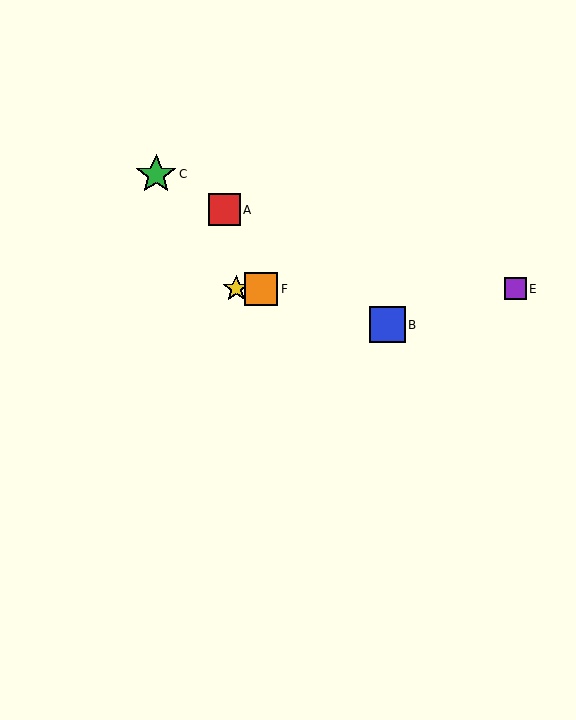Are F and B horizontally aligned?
No, F is at y≈289 and B is at y≈325.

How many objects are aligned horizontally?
3 objects (D, E, F) are aligned horizontally.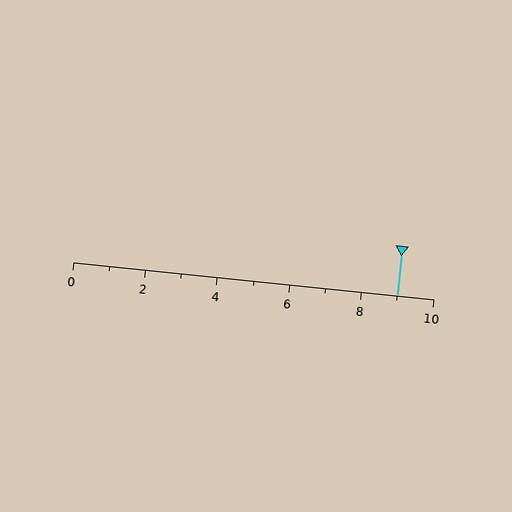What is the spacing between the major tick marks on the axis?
The major ticks are spaced 2 apart.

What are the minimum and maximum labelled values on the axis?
The axis runs from 0 to 10.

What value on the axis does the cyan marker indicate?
The marker indicates approximately 9.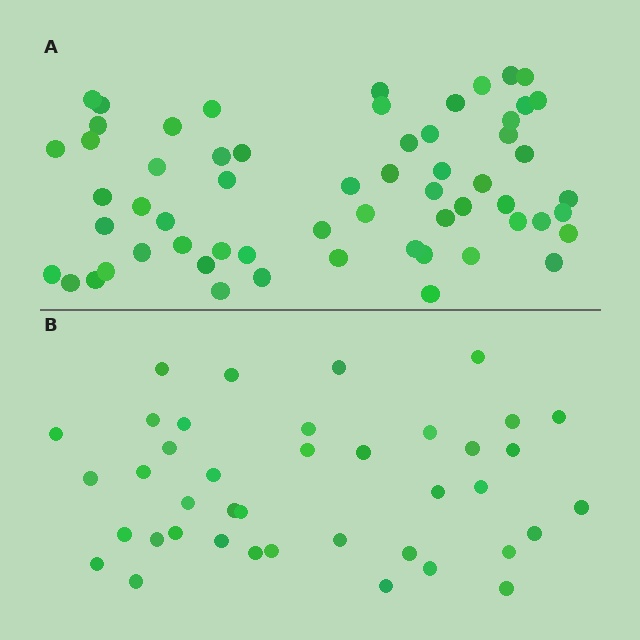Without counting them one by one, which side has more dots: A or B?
Region A (the top region) has more dots.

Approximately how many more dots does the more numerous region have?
Region A has approximately 20 more dots than region B.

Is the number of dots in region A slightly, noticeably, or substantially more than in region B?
Region A has substantially more. The ratio is roughly 1.5 to 1.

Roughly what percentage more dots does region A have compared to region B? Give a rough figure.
About 50% more.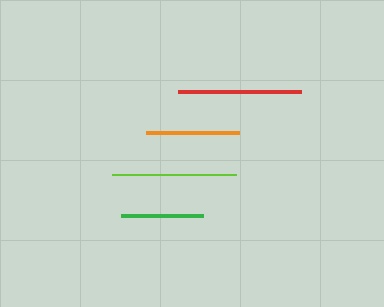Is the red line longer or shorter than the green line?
The red line is longer than the green line.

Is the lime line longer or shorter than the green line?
The lime line is longer than the green line.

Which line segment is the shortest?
The green line is the shortest at approximately 82 pixels.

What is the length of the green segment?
The green segment is approximately 82 pixels long.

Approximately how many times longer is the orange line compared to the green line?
The orange line is approximately 1.1 times the length of the green line.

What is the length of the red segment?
The red segment is approximately 123 pixels long.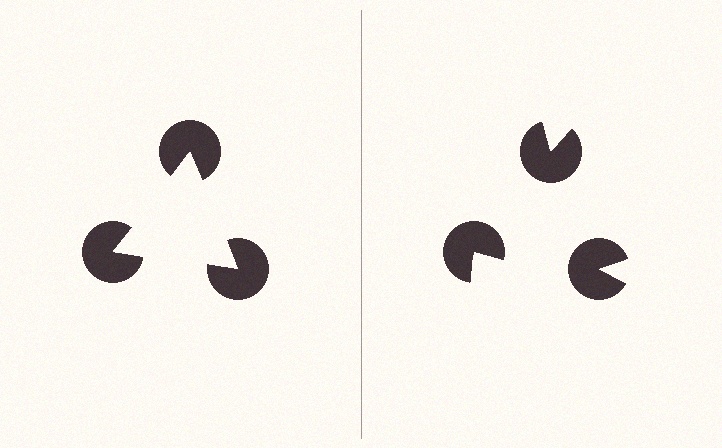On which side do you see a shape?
An illusory triangle appears on the left side. On the right side the wedge cuts are rotated, so no coherent shape forms.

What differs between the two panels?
The pac-man discs are positioned identically on both sides; only the wedge orientations differ. On the left they align to a triangle; on the right they are misaligned.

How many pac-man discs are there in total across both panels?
6 — 3 on each side.